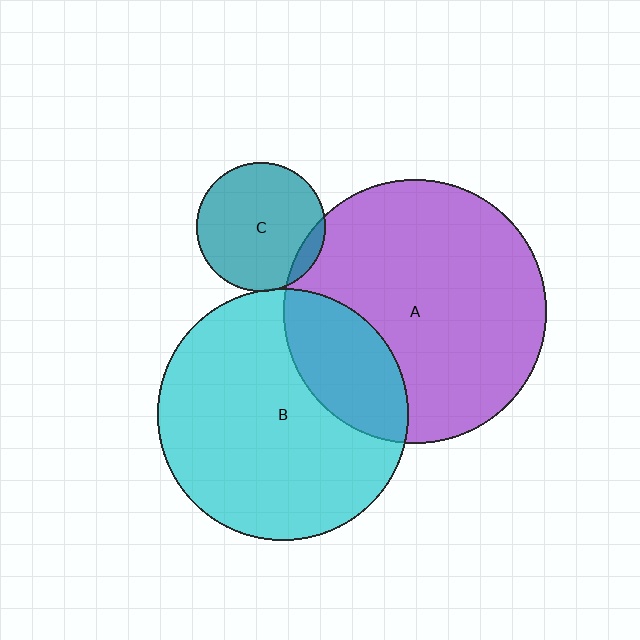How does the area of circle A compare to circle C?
Approximately 4.2 times.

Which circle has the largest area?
Circle A (purple).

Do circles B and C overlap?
Yes.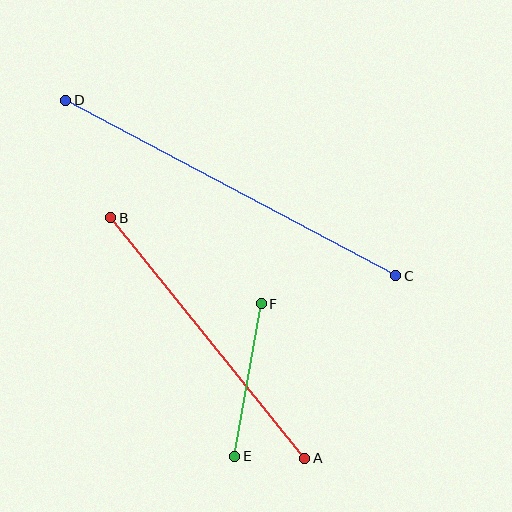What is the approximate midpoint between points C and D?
The midpoint is at approximately (231, 188) pixels.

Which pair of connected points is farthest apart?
Points C and D are farthest apart.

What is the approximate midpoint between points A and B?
The midpoint is at approximately (208, 338) pixels.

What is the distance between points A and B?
The distance is approximately 309 pixels.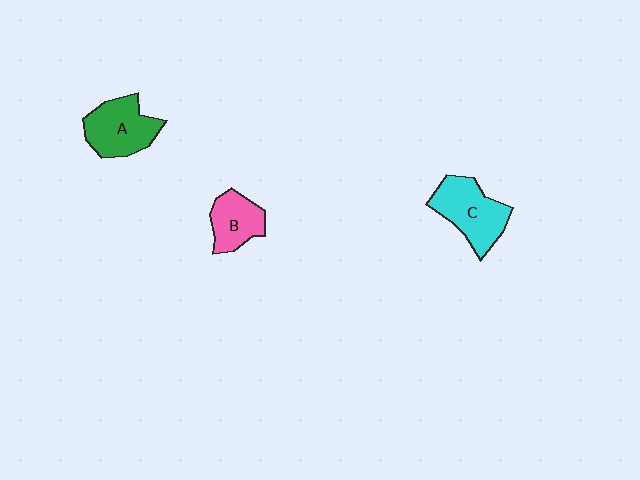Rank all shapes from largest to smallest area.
From largest to smallest: C (cyan), A (green), B (pink).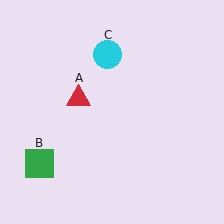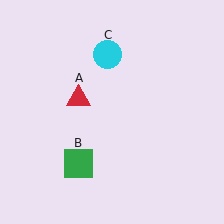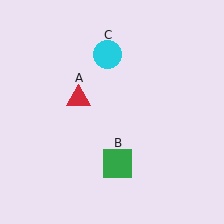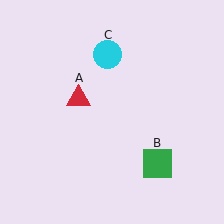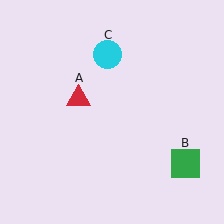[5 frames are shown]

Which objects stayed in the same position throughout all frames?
Red triangle (object A) and cyan circle (object C) remained stationary.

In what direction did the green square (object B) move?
The green square (object B) moved right.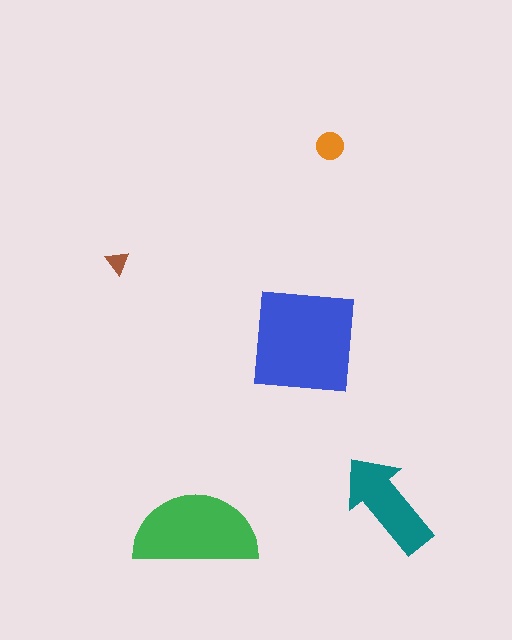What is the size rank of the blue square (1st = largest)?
1st.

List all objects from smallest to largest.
The brown triangle, the orange circle, the teal arrow, the green semicircle, the blue square.